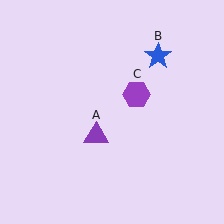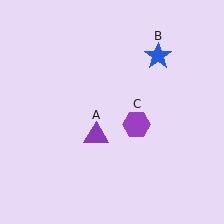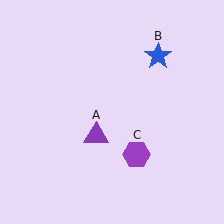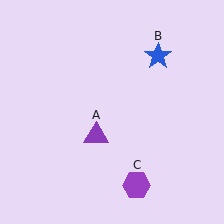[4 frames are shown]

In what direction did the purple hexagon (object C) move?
The purple hexagon (object C) moved down.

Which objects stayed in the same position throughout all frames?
Purple triangle (object A) and blue star (object B) remained stationary.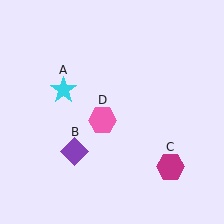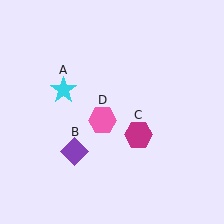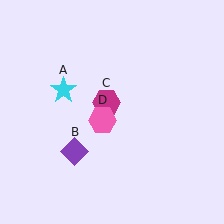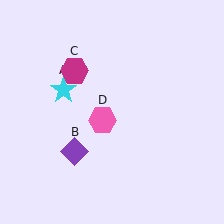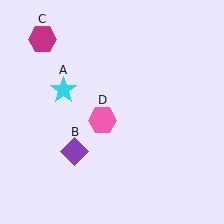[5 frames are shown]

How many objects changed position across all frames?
1 object changed position: magenta hexagon (object C).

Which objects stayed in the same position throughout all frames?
Cyan star (object A) and purple diamond (object B) and pink hexagon (object D) remained stationary.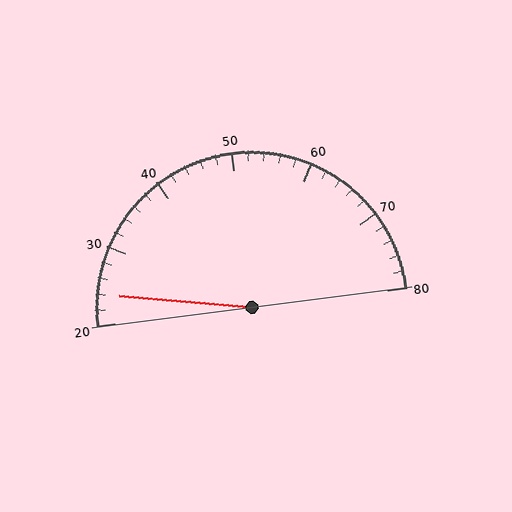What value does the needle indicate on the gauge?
The needle indicates approximately 24.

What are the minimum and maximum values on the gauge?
The gauge ranges from 20 to 80.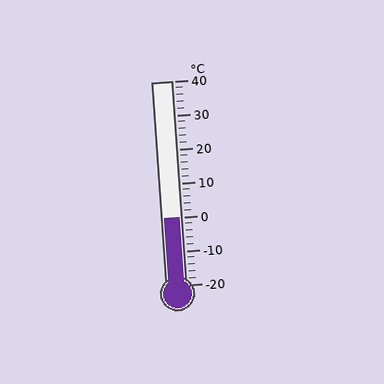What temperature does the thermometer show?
The thermometer shows approximately 0°C.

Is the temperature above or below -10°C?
The temperature is above -10°C.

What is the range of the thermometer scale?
The thermometer scale ranges from -20°C to 40°C.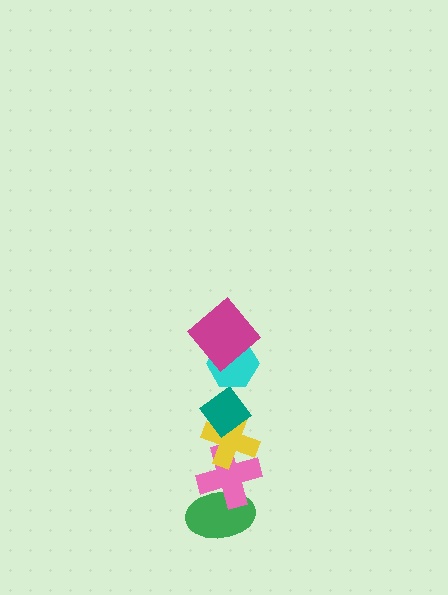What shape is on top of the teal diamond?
The cyan hexagon is on top of the teal diamond.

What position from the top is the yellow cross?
The yellow cross is 4th from the top.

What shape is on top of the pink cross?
The yellow cross is on top of the pink cross.